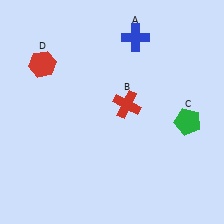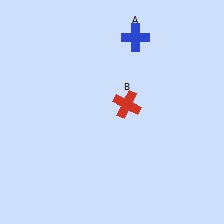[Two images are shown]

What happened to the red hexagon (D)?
The red hexagon (D) was removed in Image 2. It was in the top-left area of Image 1.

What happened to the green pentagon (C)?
The green pentagon (C) was removed in Image 2. It was in the bottom-right area of Image 1.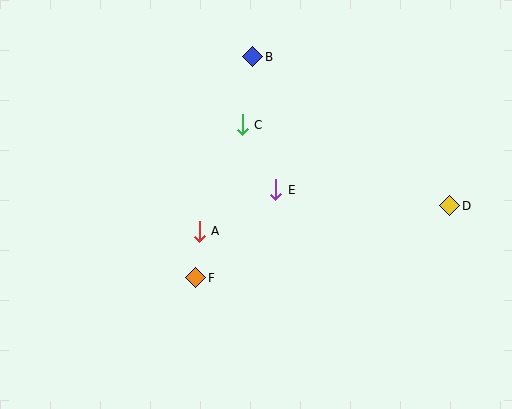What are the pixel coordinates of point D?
Point D is at (450, 206).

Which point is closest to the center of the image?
Point E at (276, 190) is closest to the center.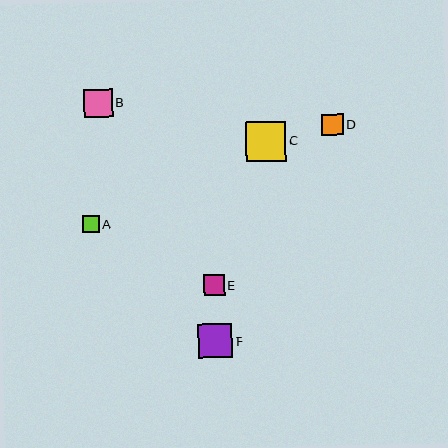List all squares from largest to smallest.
From largest to smallest: C, F, B, D, E, A.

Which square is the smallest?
Square A is the smallest with a size of approximately 17 pixels.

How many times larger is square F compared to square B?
Square F is approximately 1.2 times the size of square B.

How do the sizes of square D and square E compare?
Square D and square E are approximately the same size.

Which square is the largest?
Square C is the largest with a size of approximately 40 pixels.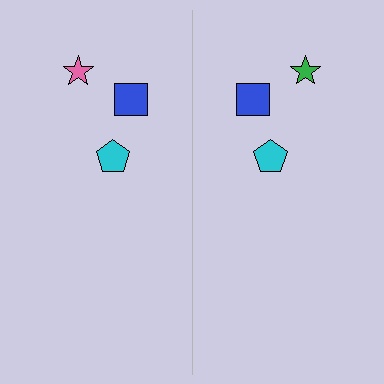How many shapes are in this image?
There are 6 shapes in this image.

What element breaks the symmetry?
The green star on the right side breaks the symmetry — its mirror counterpart is pink.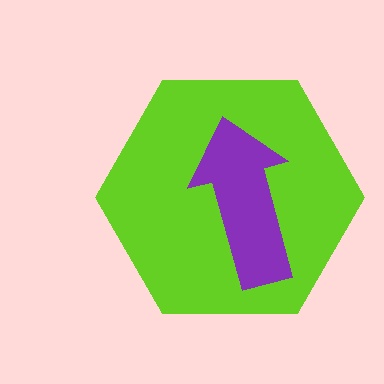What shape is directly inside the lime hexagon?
The purple arrow.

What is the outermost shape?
The lime hexagon.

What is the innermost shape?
The purple arrow.